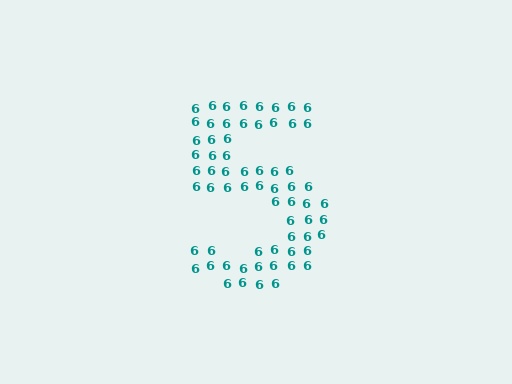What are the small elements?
The small elements are digit 6's.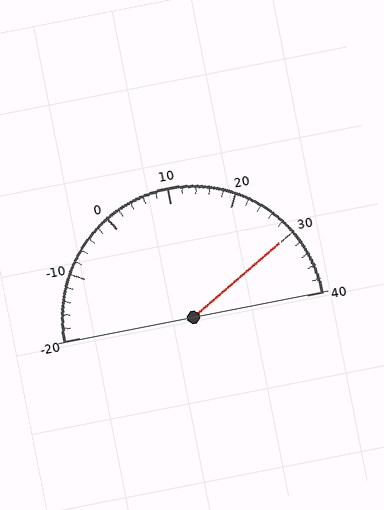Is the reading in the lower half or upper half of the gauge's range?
The reading is in the upper half of the range (-20 to 40).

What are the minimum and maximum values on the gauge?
The gauge ranges from -20 to 40.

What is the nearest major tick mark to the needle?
The nearest major tick mark is 30.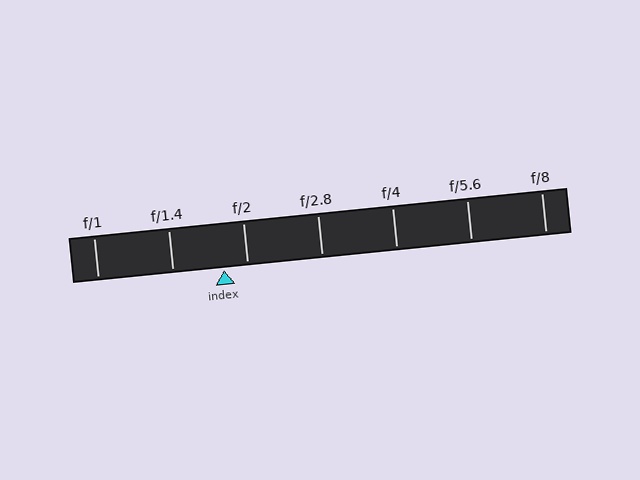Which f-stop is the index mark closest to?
The index mark is closest to f/2.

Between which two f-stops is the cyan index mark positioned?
The index mark is between f/1.4 and f/2.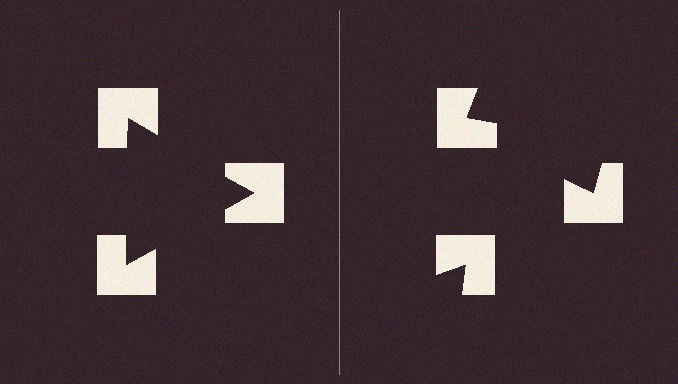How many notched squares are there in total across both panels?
6 — 3 on each side.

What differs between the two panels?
The notched squares are positioned identically on both sides; only the wedge orientations differ. On the left they align to a triangle; on the right they are misaligned.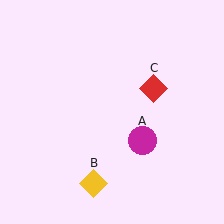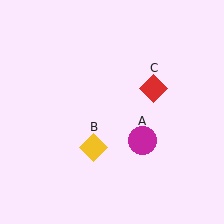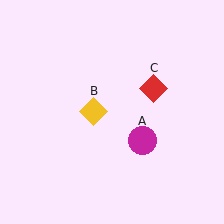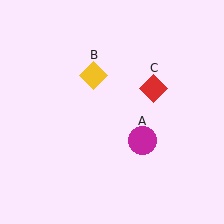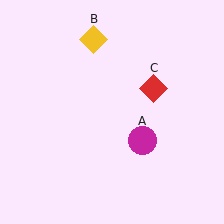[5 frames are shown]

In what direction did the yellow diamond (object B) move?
The yellow diamond (object B) moved up.